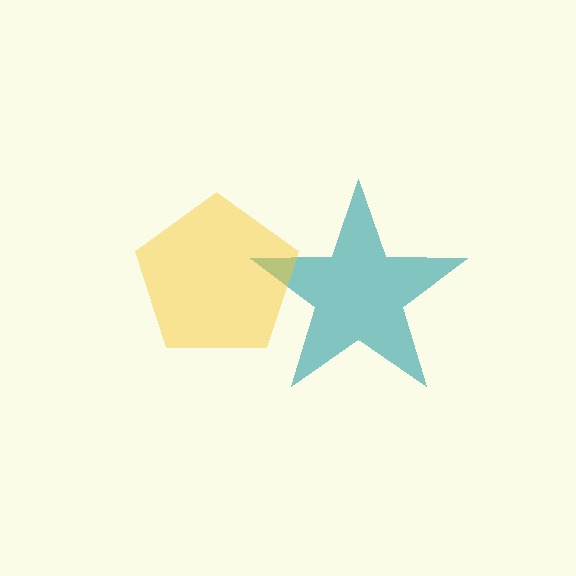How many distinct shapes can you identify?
There are 2 distinct shapes: a teal star, a yellow pentagon.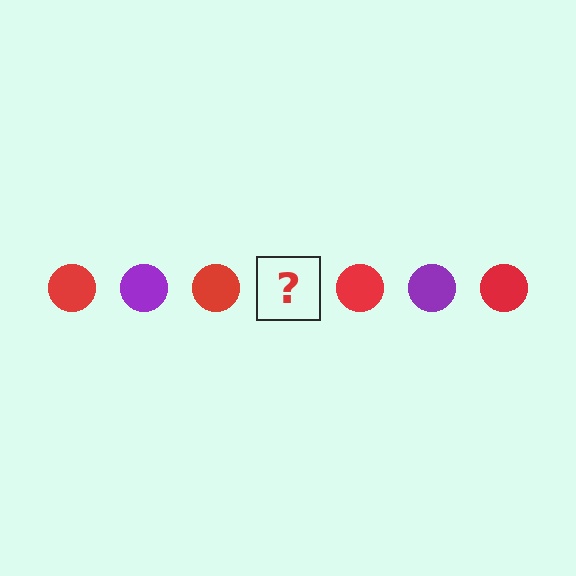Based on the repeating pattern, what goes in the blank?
The blank should be a purple circle.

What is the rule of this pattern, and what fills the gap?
The rule is that the pattern cycles through red, purple circles. The gap should be filled with a purple circle.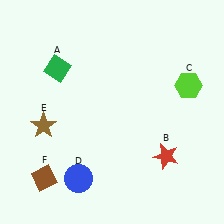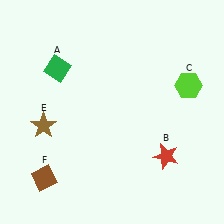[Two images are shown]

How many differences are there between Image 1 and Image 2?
There is 1 difference between the two images.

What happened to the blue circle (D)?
The blue circle (D) was removed in Image 2. It was in the bottom-left area of Image 1.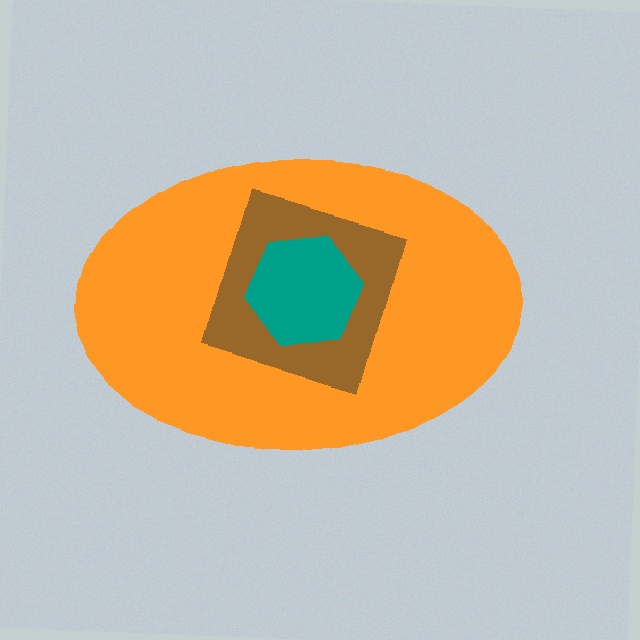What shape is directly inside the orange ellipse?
The brown diamond.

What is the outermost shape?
The orange ellipse.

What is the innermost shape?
The teal hexagon.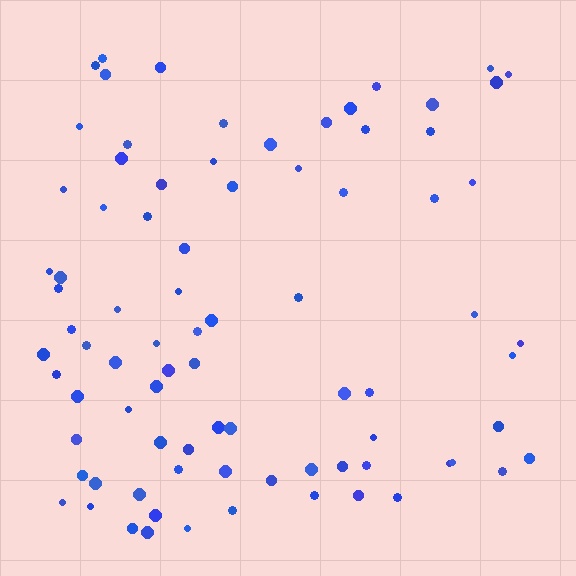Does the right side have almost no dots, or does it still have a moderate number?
Still a moderate number, just noticeably fewer than the left.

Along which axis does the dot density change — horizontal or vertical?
Horizontal.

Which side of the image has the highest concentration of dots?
The left.